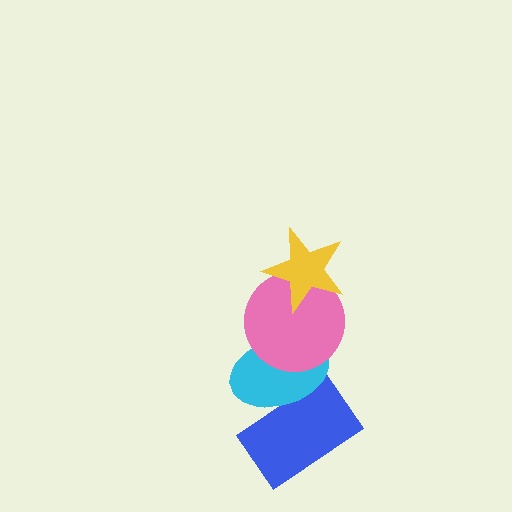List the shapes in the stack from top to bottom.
From top to bottom: the yellow star, the pink circle, the cyan ellipse, the blue rectangle.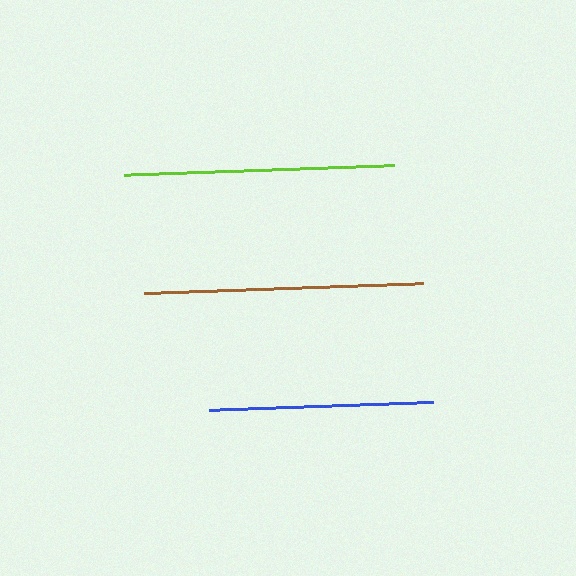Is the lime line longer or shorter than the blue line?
The lime line is longer than the blue line.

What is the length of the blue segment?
The blue segment is approximately 224 pixels long.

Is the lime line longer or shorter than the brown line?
The brown line is longer than the lime line.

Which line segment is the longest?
The brown line is the longest at approximately 279 pixels.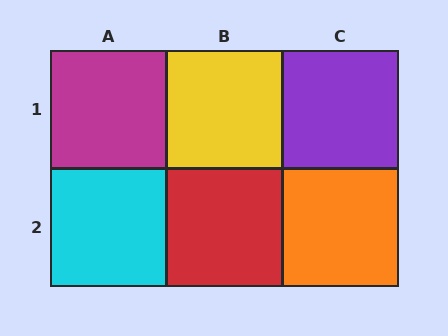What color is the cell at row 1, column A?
Magenta.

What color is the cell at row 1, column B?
Yellow.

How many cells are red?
1 cell is red.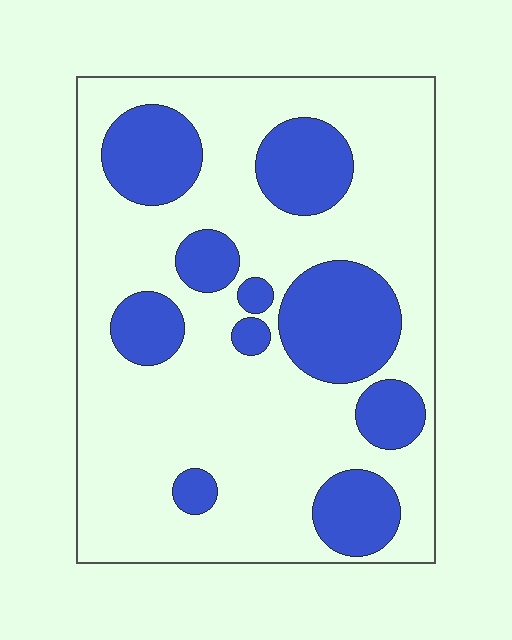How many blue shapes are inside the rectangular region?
10.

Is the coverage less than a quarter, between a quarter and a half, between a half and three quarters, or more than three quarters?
Between a quarter and a half.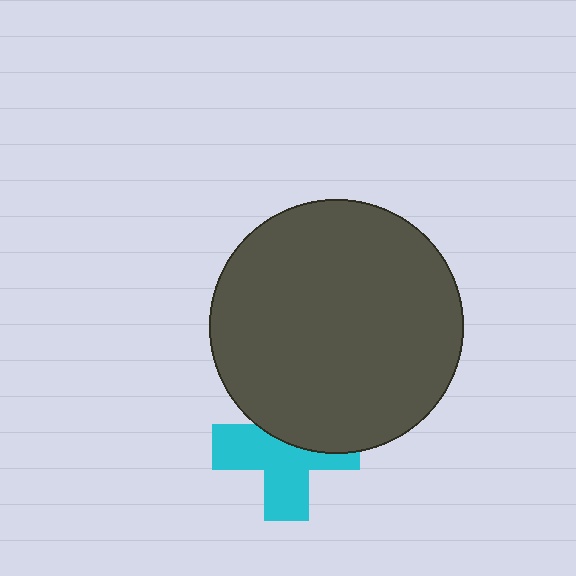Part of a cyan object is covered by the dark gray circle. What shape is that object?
It is a cross.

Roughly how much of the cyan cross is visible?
About half of it is visible (roughly 59%).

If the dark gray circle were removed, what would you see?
You would see the complete cyan cross.